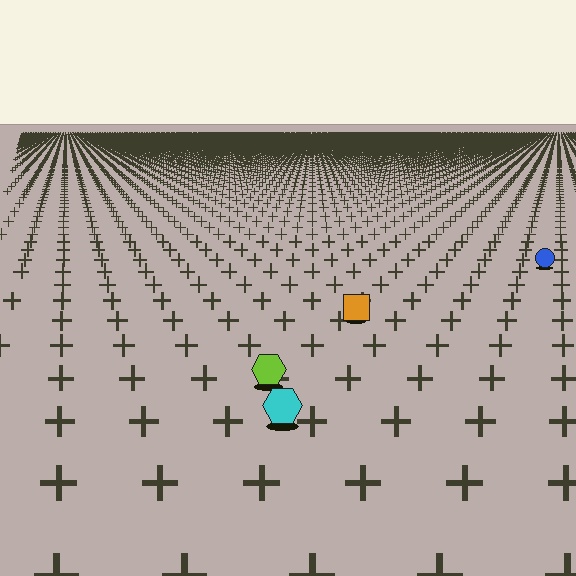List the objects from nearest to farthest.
From nearest to farthest: the cyan hexagon, the lime hexagon, the orange square, the blue circle.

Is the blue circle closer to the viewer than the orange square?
No. The orange square is closer — you can tell from the texture gradient: the ground texture is coarser near it.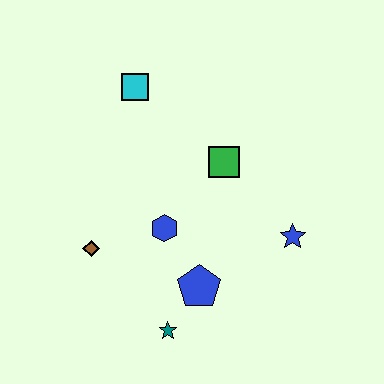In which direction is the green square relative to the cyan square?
The green square is to the right of the cyan square.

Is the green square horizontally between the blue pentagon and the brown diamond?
No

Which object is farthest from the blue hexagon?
The cyan square is farthest from the blue hexagon.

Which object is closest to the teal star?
The blue pentagon is closest to the teal star.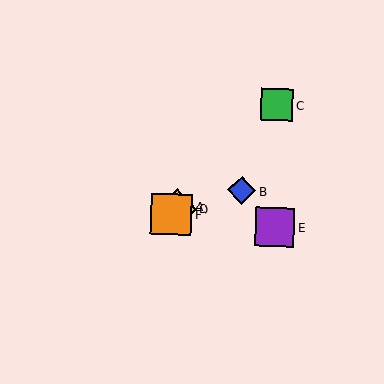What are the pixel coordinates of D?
Object D is at (176, 209).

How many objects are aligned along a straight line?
4 objects (A, C, D, F) are aligned along a straight line.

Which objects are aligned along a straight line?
Objects A, C, D, F are aligned along a straight line.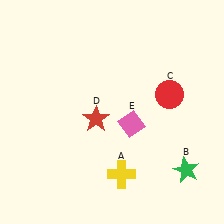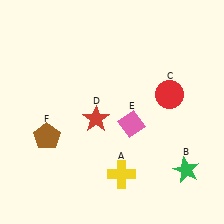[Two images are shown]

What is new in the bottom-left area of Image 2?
A brown pentagon (F) was added in the bottom-left area of Image 2.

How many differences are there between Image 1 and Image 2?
There is 1 difference between the two images.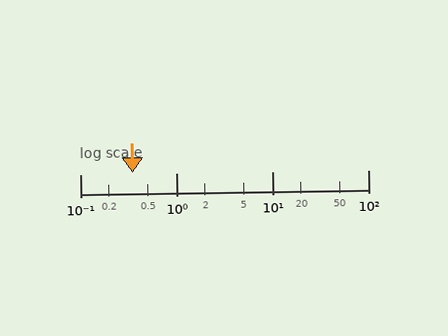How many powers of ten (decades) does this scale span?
The scale spans 3 decades, from 0.1 to 100.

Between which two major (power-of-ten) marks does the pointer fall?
The pointer is between 0.1 and 1.